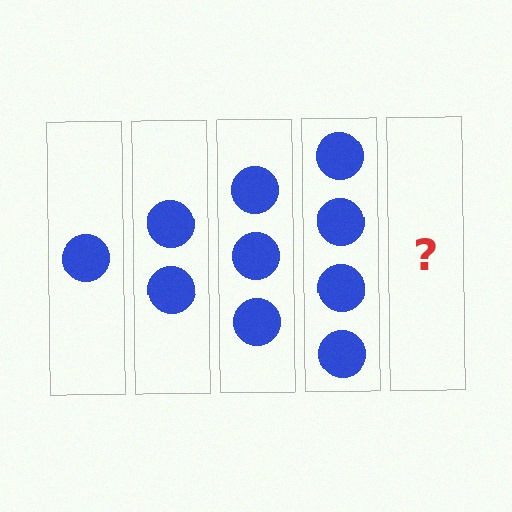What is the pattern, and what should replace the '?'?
The pattern is that each step adds one more circle. The '?' should be 5 circles.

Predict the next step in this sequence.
The next step is 5 circles.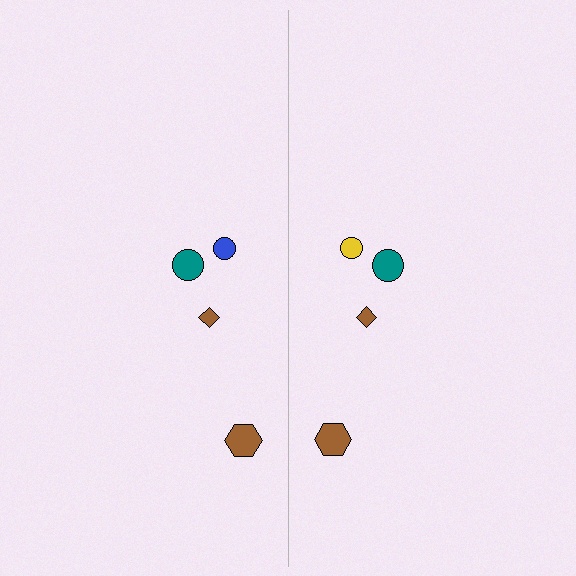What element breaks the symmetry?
The yellow circle on the right side breaks the symmetry — its mirror counterpart is blue.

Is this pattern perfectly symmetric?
No, the pattern is not perfectly symmetric. The yellow circle on the right side breaks the symmetry — its mirror counterpart is blue.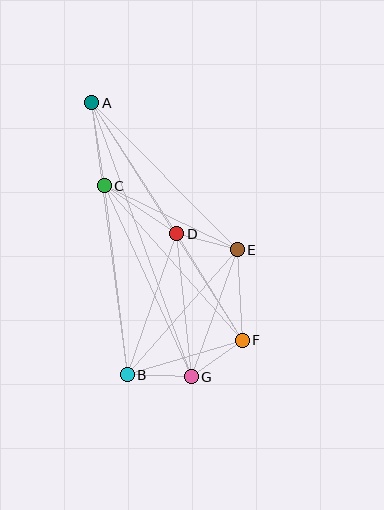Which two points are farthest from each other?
Points A and G are farthest from each other.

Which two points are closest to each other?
Points D and E are closest to each other.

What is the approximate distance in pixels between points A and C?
The distance between A and C is approximately 84 pixels.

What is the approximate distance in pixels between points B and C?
The distance between B and C is approximately 191 pixels.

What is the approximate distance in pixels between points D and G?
The distance between D and G is approximately 144 pixels.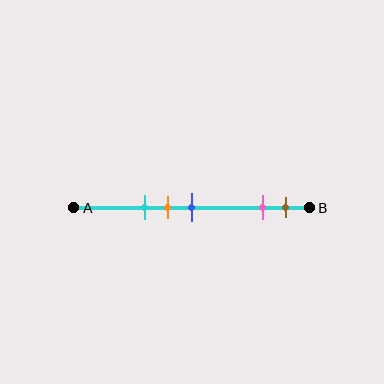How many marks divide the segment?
There are 5 marks dividing the segment.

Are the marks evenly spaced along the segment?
No, the marks are not evenly spaced.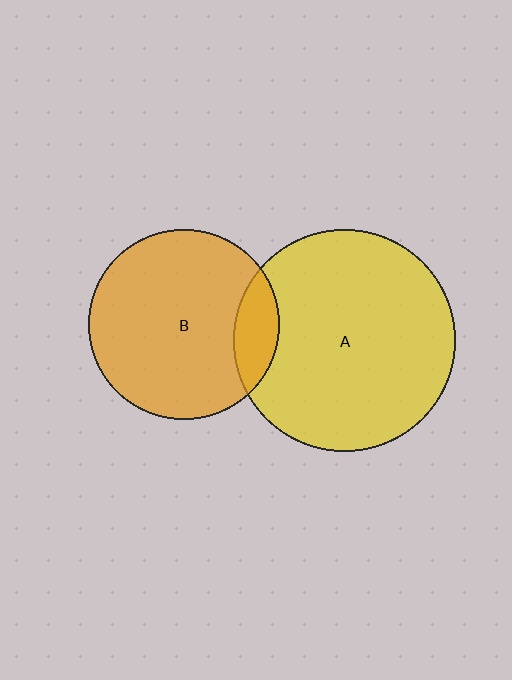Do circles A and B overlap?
Yes.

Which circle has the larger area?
Circle A (yellow).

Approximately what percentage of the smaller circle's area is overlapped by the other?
Approximately 15%.